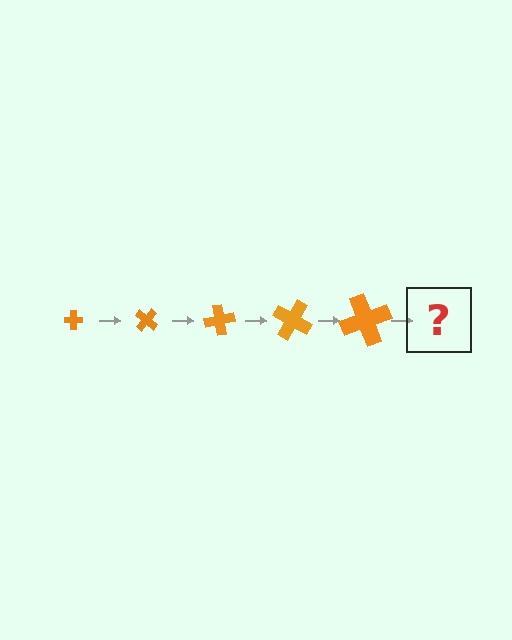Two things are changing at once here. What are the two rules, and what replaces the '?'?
The two rules are that the cross grows larger each step and it rotates 40 degrees each step. The '?' should be a cross, larger than the previous one and rotated 200 degrees from the start.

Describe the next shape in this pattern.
It should be a cross, larger than the previous one and rotated 200 degrees from the start.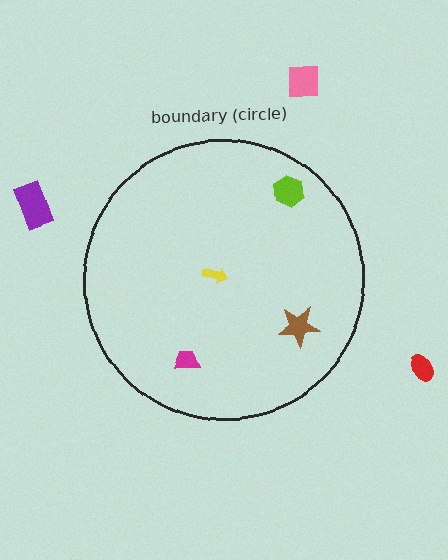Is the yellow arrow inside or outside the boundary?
Inside.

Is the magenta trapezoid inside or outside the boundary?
Inside.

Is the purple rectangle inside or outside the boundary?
Outside.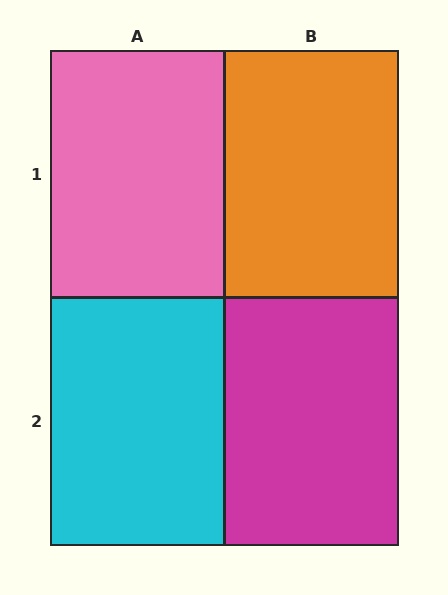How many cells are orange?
1 cell is orange.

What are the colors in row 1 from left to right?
Pink, orange.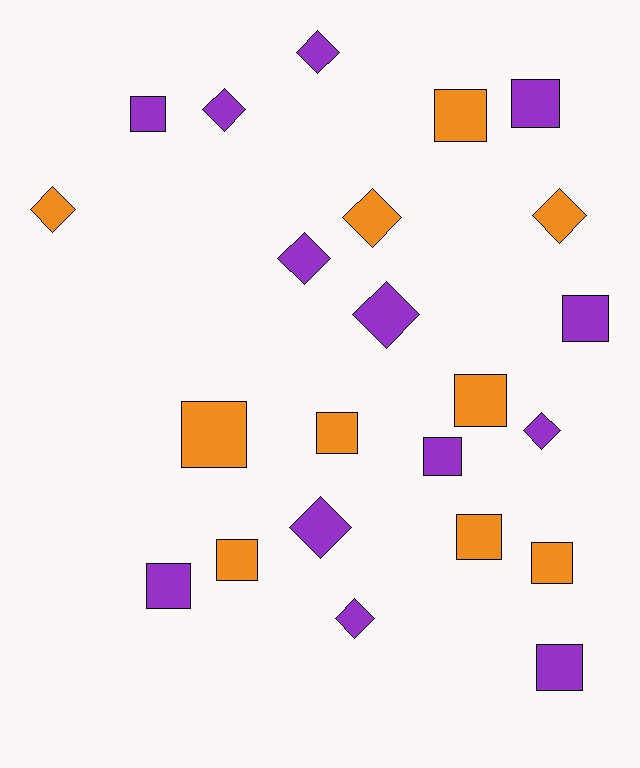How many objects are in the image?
There are 23 objects.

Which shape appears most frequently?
Square, with 13 objects.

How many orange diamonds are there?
There are 3 orange diamonds.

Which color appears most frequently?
Purple, with 13 objects.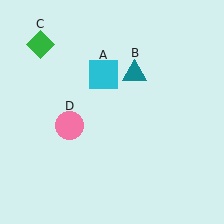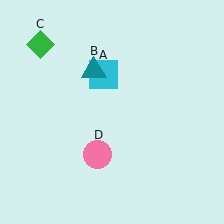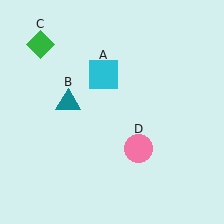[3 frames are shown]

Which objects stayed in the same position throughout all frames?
Cyan square (object A) and green diamond (object C) remained stationary.